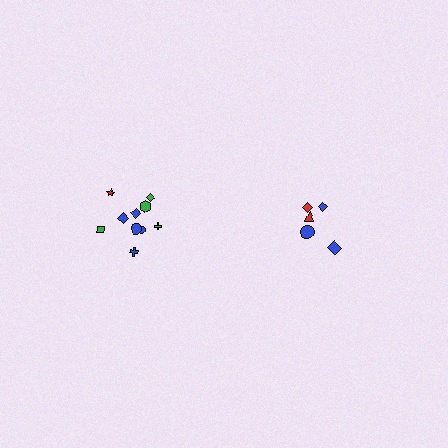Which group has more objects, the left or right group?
The left group.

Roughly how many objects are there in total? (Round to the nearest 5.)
Roughly 15 objects in total.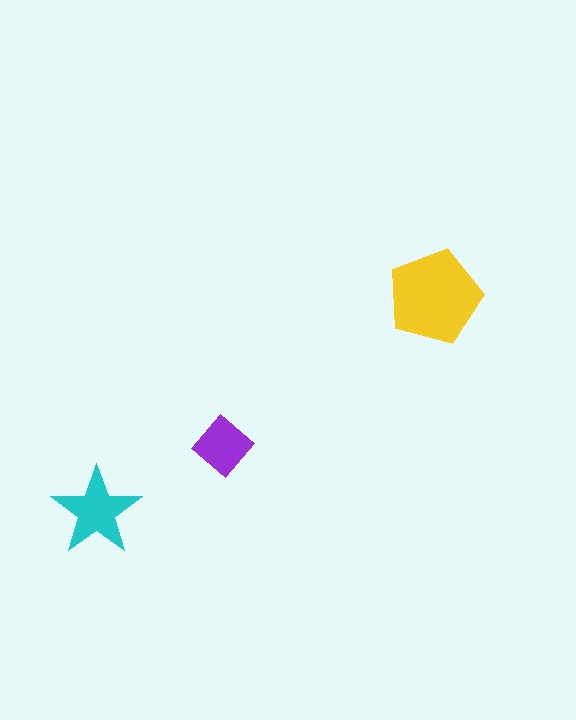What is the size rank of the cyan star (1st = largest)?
2nd.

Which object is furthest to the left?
The cyan star is leftmost.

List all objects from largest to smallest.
The yellow pentagon, the cyan star, the purple diamond.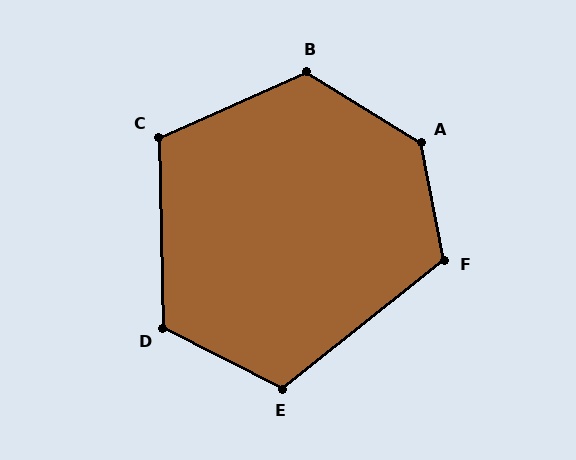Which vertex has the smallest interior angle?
C, at approximately 113 degrees.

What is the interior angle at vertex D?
Approximately 118 degrees (obtuse).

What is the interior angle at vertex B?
Approximately 124 degrees (obtuse).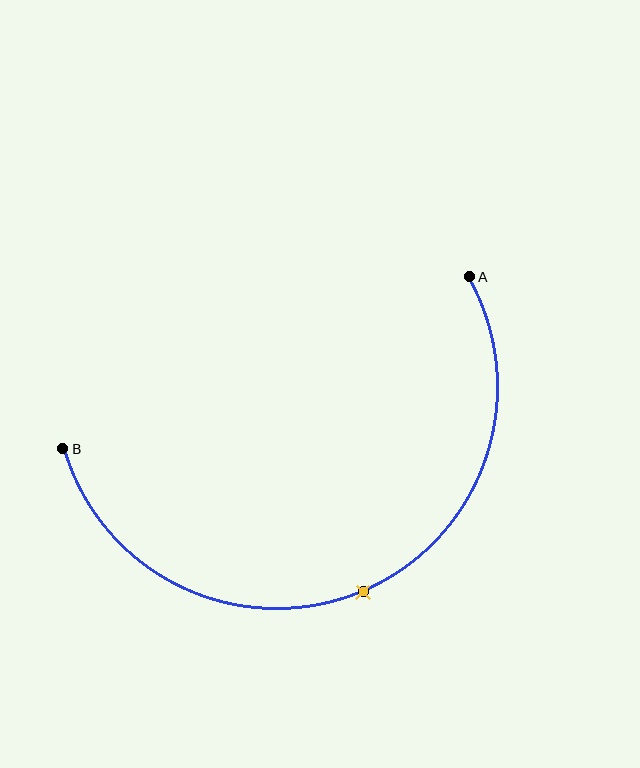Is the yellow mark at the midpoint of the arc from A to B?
Yes. The yellow mark lies on the arc at equal arc-length from both A and B — it is the arc midpoint.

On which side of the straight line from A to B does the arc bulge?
The arc bulges below the straight line connecting A and B.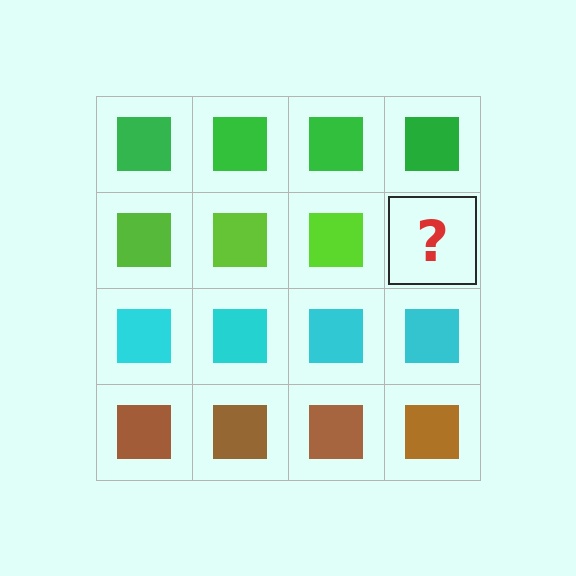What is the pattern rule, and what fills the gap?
The rule is that each row has a consistent color. The gap should be filled with a lime square.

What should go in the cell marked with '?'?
The missing cell should contain a lime square.